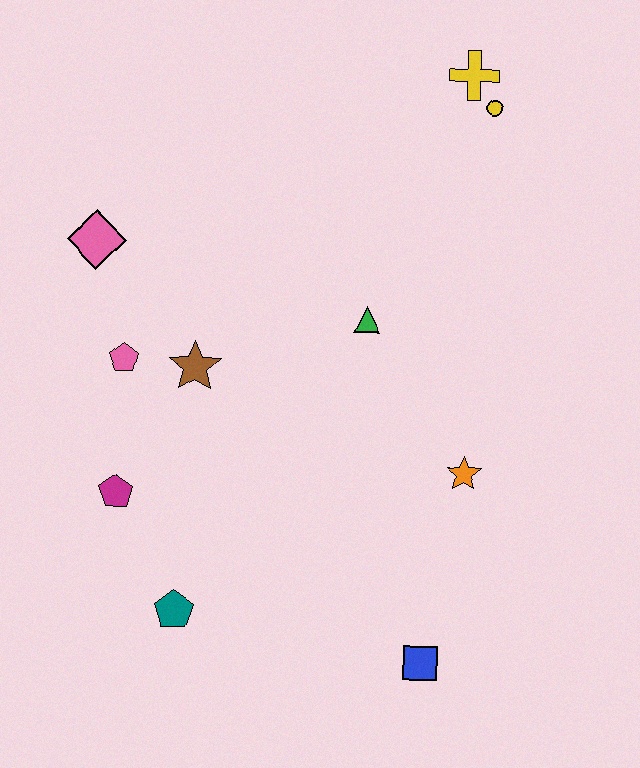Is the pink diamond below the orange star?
No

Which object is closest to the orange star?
The green triangle is closest to the orange star.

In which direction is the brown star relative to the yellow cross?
The brown star is below the yellow cross.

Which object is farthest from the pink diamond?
The blue square is farthest from the pink diamond.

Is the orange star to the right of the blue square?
Yes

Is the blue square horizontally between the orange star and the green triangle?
Yes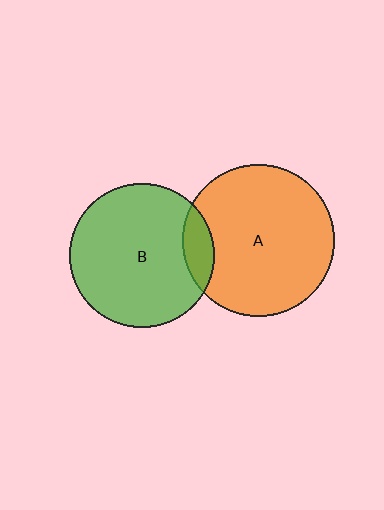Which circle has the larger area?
Circle A (orange).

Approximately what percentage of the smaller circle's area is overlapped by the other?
Approximately 10%.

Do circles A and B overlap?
Yes.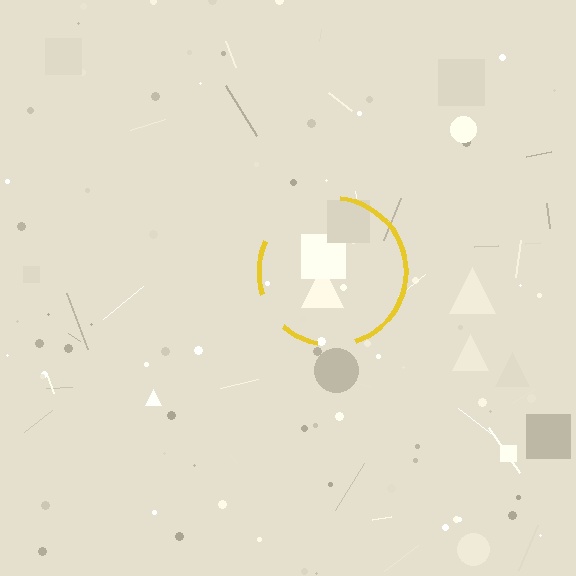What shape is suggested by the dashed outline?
The dashed outline suggests a circle.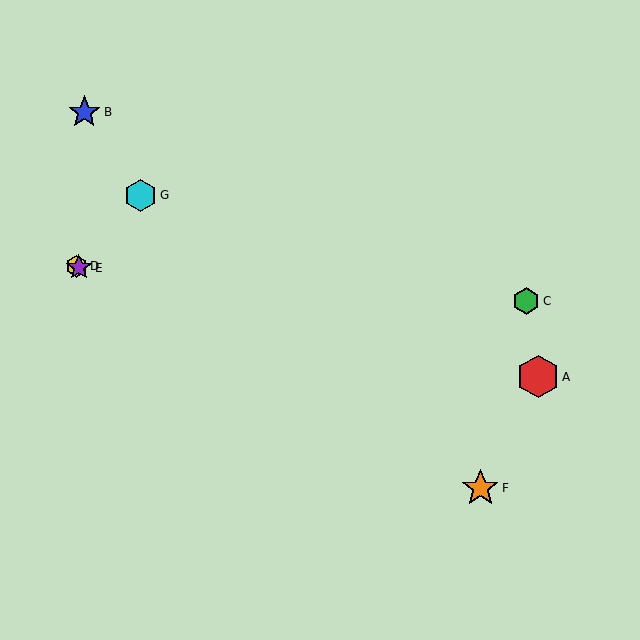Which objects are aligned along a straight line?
Objects D, E, F are aligned along a straight line.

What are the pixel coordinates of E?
Object E is at (79, 268).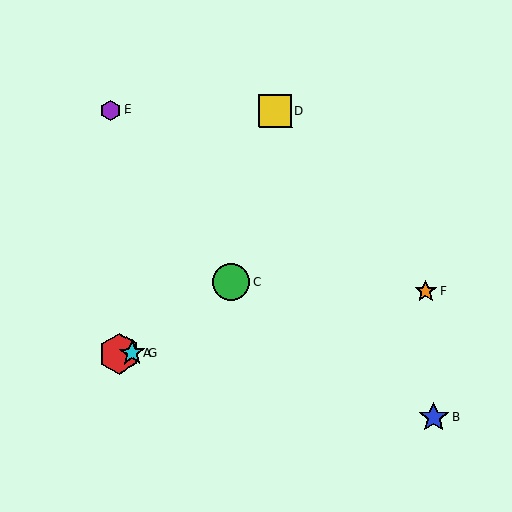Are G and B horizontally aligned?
No, G is at y≈353 and B is at y≈418.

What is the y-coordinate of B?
Object B is at y≈418.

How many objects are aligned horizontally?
2 objects (A, G) are aligned horizontally.